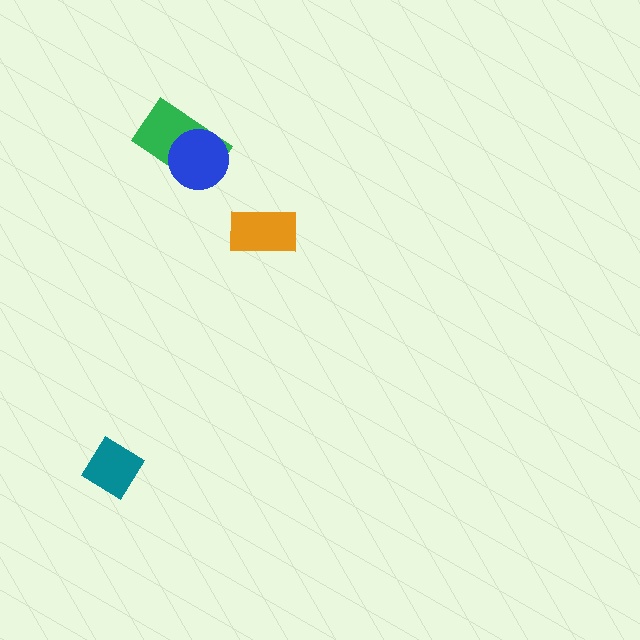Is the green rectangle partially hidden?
Yes, it is partially covered by another shape.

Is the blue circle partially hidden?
No, no other shape covers it.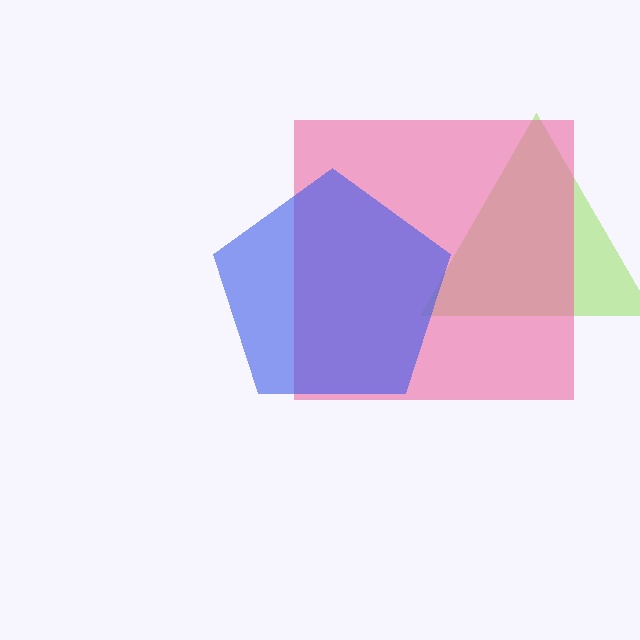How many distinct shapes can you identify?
There are 3 distinct shapes: a lime triangle, a pink square, a blue pentagon.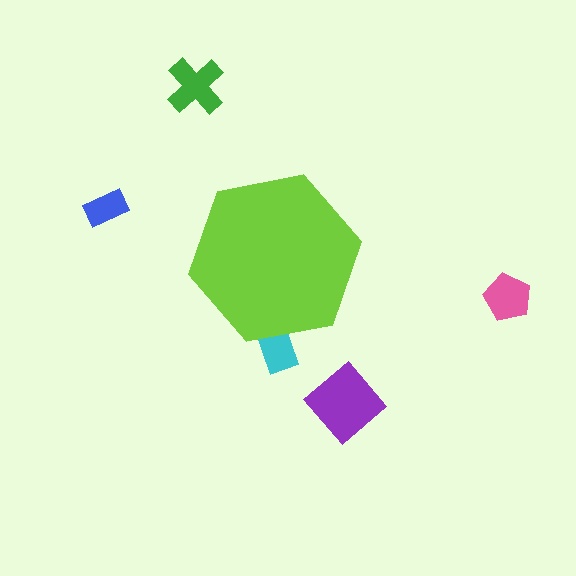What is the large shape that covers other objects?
A lime hexagon.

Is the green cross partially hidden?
No, the green cross is fully visible.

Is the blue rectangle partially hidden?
No, the blue rectangle is fully visible.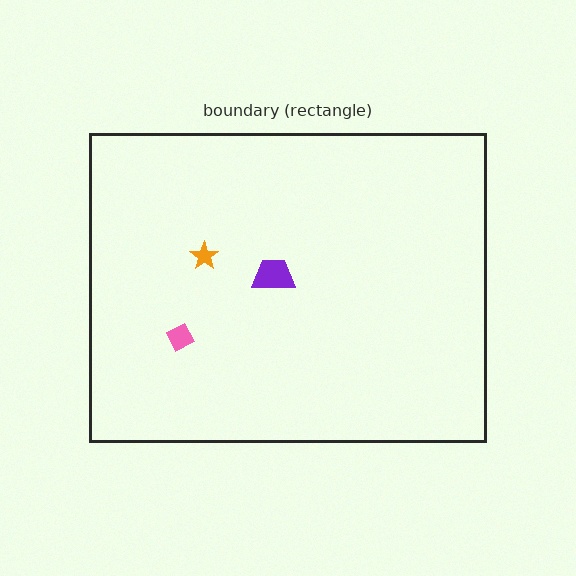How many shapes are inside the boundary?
3 inside, 0 outside.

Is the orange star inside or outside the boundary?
Inside.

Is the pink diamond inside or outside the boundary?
Inside.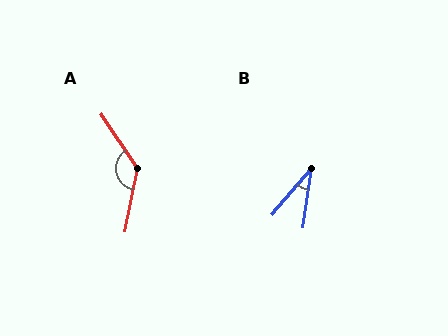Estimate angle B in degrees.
Approximately 32 degrees.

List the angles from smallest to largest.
B (32°), A (135°).